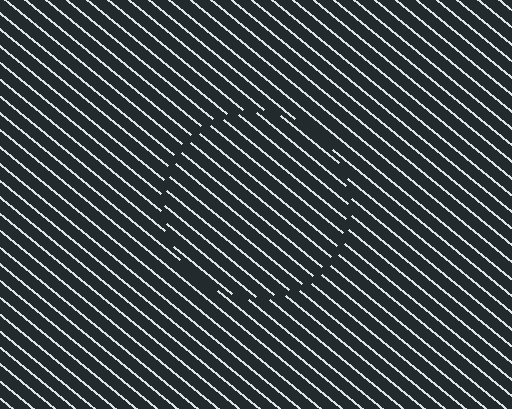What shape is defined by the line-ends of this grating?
An illusory circle. The interior of the shape contains the same grating, shifted by half a period — the contour is defined by the phase discontinuity where line-ends from the inner and outer gratings abut.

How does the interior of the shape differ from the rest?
The interior of the shape contains the same grating, shifted by half a period — the contour is defined by the phase discontinuity where line-ends from the inner and outer gratings abut.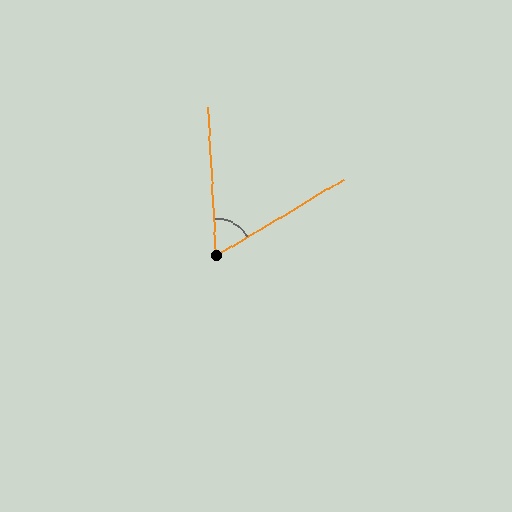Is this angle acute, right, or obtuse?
It is acute.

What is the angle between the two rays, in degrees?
Approximately 62 degrees.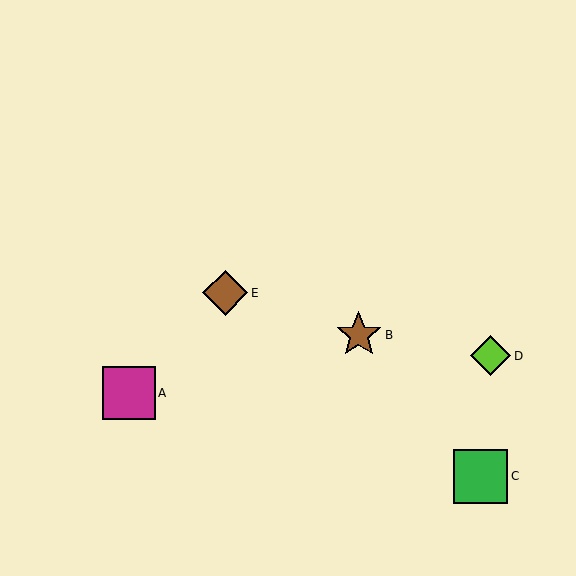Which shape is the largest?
The green square (labeled C) is the largest.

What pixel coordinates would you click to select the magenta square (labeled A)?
Click at (129, 393) to select the magenta square A.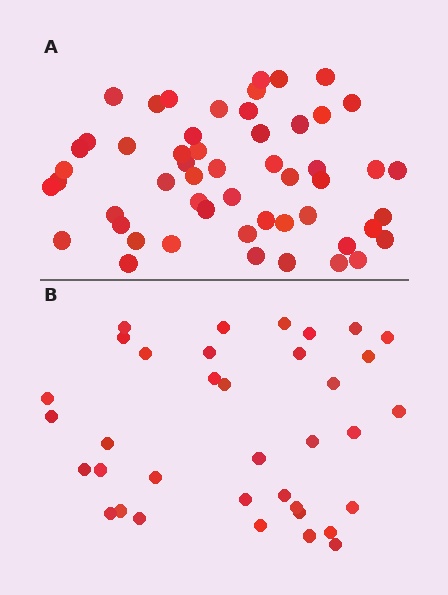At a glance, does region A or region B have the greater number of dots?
Region A (the top region) has more dots.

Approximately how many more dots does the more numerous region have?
Region A has approximately 15 more dots than region B.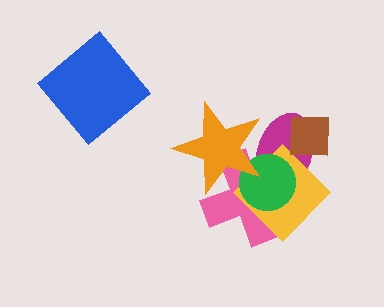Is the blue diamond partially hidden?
No, no other shape covers it.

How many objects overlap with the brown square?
2 objects overlap with the brown square.